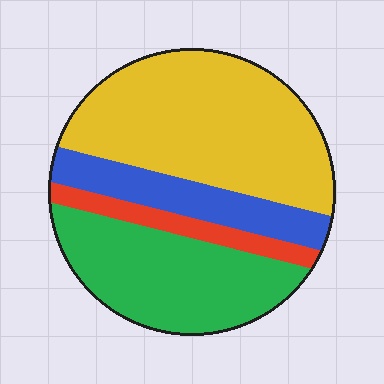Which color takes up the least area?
Red, at roughly 10%.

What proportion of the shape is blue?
Blue takes up about one sixth (1/6) of the shape.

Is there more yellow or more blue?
Yellow.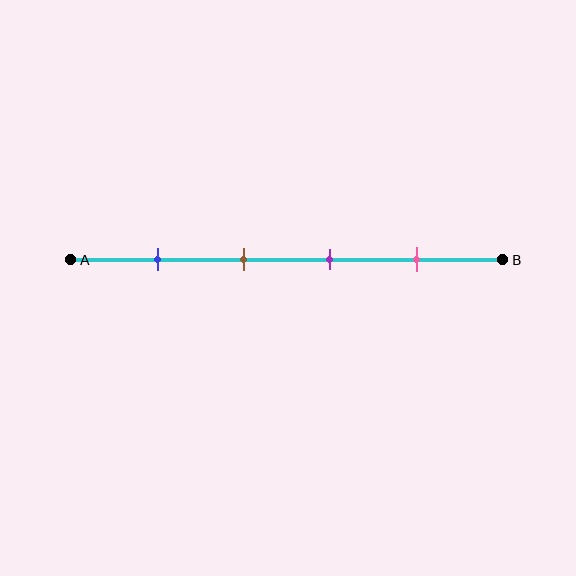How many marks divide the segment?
There are 4 marks dividing the segment.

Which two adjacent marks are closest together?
The brown and purple marks are the closest adjacent pair.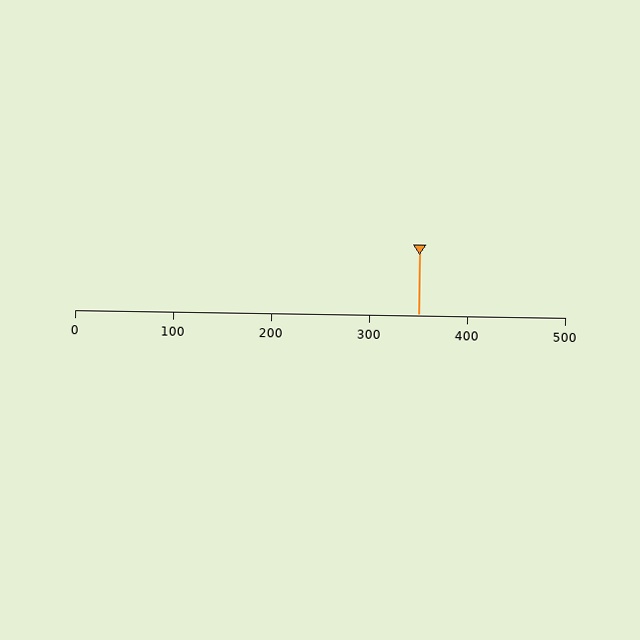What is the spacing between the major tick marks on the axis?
The major ticks are spaced 100 apart.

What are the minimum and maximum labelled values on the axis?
The axis runs from 0 to 500.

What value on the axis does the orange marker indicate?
The marker indicates approximately 350.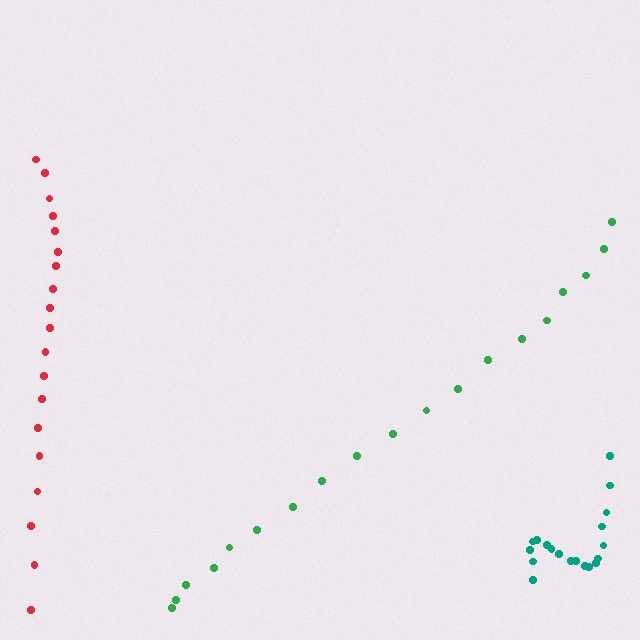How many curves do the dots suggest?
There are 3 distinct paths.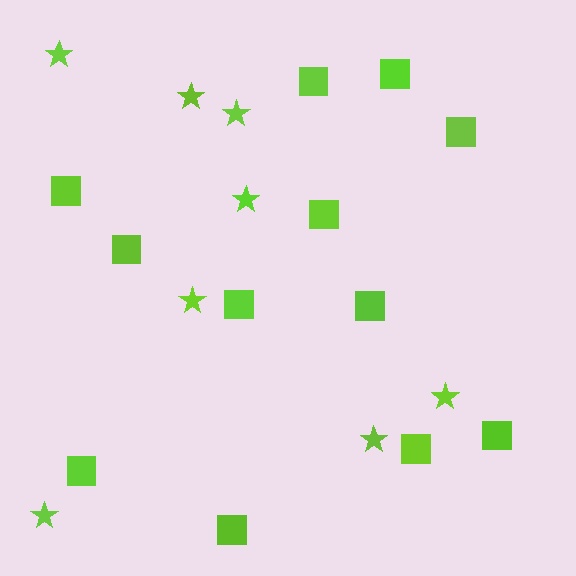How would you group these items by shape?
There are 2 groups: one group of squares (12) and one group of stars (8).